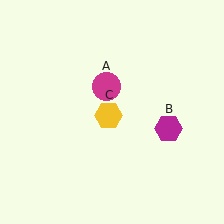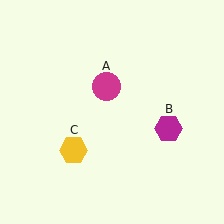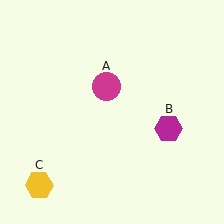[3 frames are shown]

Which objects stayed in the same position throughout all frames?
Magenta circle (object A) and magenta hexagon (object B) remained stationary.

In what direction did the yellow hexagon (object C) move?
The yellow hexagon (object C) moved down and to the left.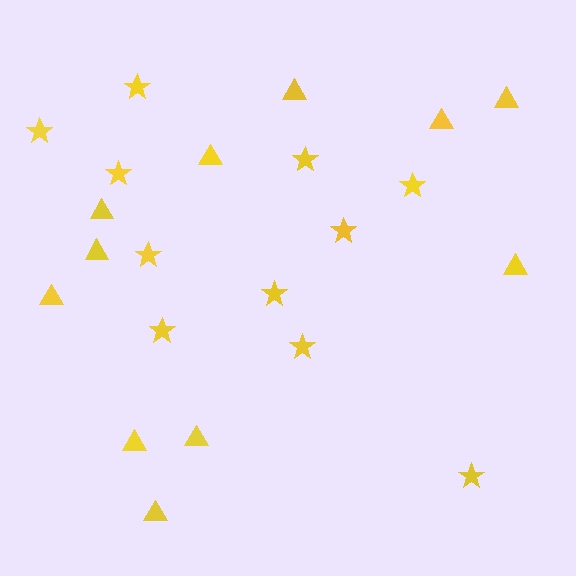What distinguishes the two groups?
There are 2 groups: one group of stars (11) and one group of triangles (11).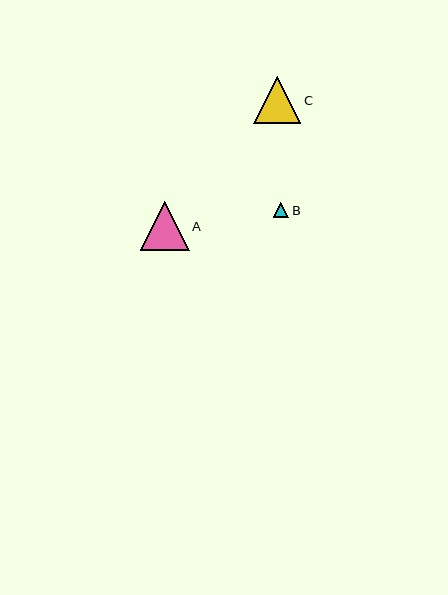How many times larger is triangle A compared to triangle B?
Triangle A is approximately 3.1 times the size of triangle B.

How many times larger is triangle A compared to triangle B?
Triangle A is approximately 3.1 times the size of triangle B.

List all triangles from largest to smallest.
From largest to smallest: A, C, B.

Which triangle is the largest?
Triangle A is the largest with a size of approximately 49 pixels.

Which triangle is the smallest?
Triangle B is the smallest with a size of approximately 16 pixels.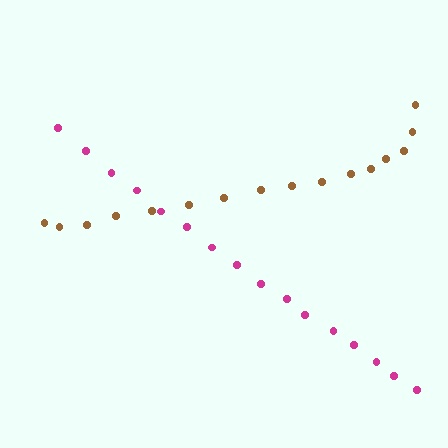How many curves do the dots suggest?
There are 2 distinct paths.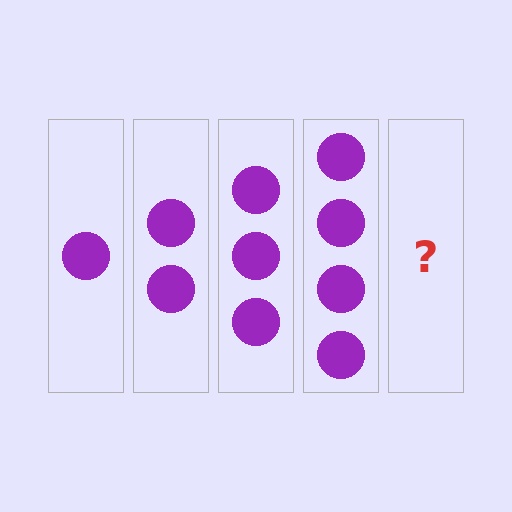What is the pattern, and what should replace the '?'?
The pattern is that each step adds one more circle. The '?' should be 5 circles.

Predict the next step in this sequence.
The next step is 5 circles.